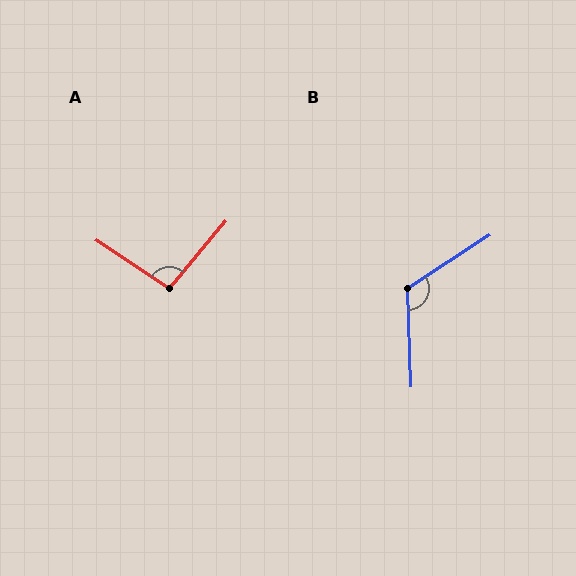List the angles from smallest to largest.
A (96°), B (121°).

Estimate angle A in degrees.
Approximately 96 degrees.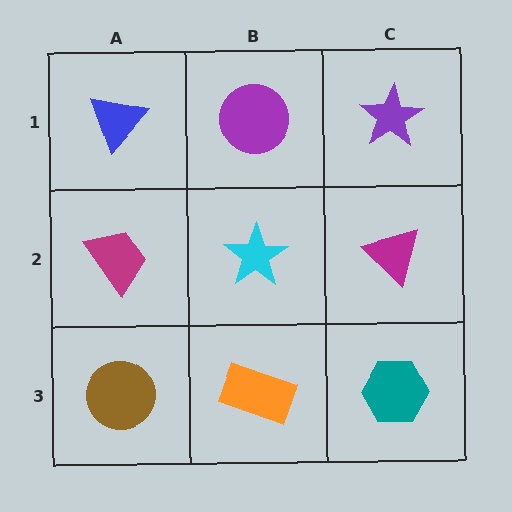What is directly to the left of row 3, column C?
An orange rectangle.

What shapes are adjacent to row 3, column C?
A magenta triangle (row 2, column C), an orange rectangle (row 3, column B).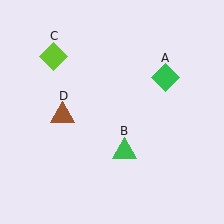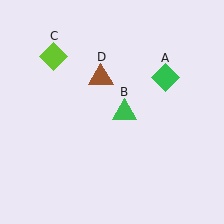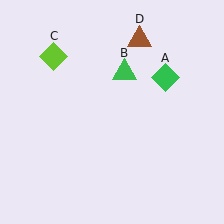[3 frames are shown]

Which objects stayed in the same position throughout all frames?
Green diamond (object A) and lime diamond (object C) remained stationary.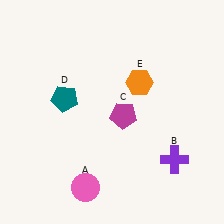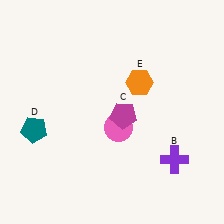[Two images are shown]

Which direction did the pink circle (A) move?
The pink circle (A) moved up.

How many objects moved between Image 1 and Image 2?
2 objects moved between the two images.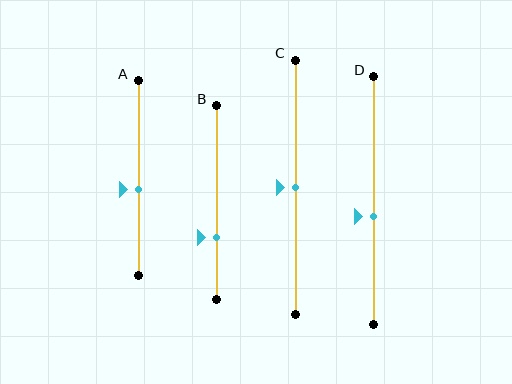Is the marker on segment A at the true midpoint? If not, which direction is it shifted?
No, the marker on segment A is shifted downward by about 6% of the segment length.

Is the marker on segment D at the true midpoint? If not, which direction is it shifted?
No, the marker on segment D is shifted downward by about 6% of the segment length.